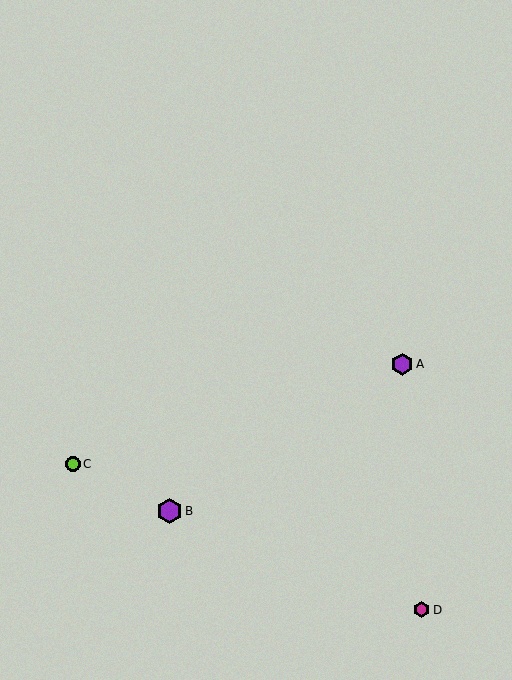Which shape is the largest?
The purple hexagon (labeled B) is the largest.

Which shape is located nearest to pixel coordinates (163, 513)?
The purple hexagon (labeled B) at (170, 511) is nearest to that location.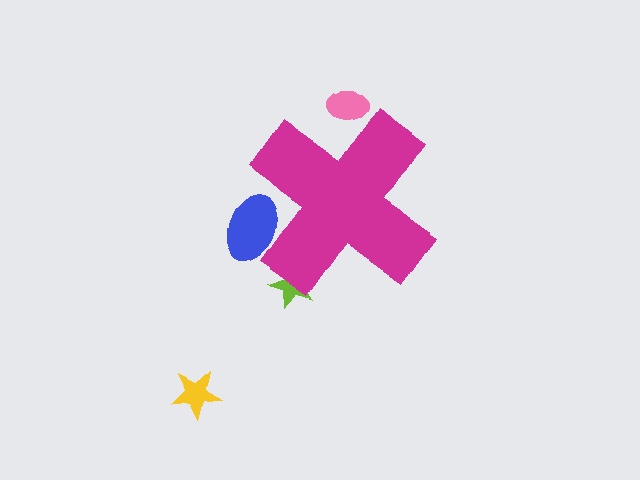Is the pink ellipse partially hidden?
Yes, the pink ellipse is partially hidden behind the magenta cross.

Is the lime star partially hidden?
Yes, the lime star is partially hidden behind the magenta cross.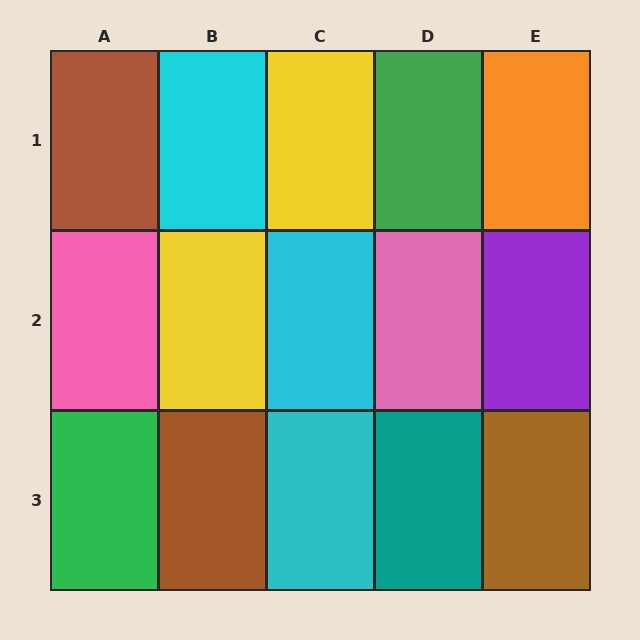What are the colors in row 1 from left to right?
Brown, cyan, yellow, green, orange.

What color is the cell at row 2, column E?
Purple.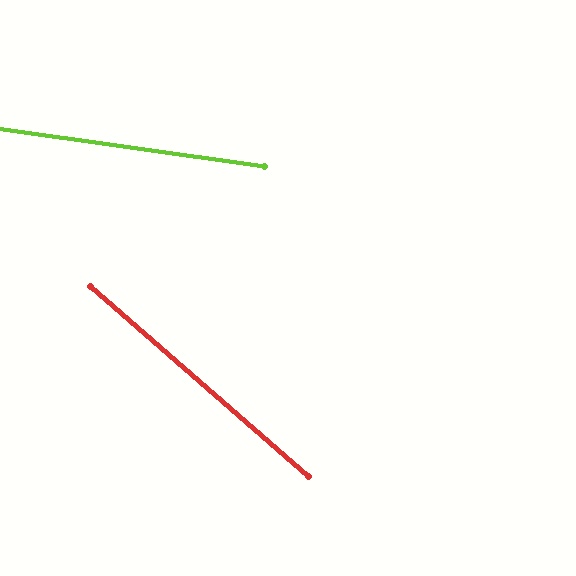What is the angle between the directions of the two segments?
Approximately 33 degrees.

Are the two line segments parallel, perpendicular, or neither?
Neither parallel nor perpendicular — they differ by about 33°.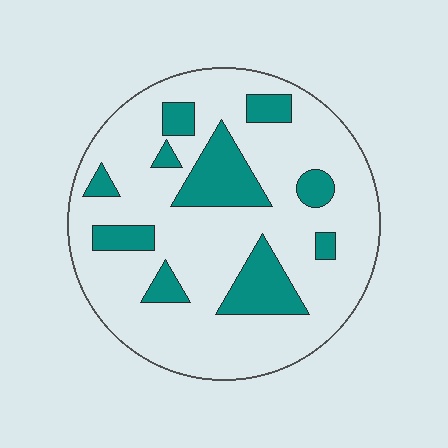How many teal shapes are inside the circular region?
10.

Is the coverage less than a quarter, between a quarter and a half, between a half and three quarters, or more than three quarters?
Less than a quarter.